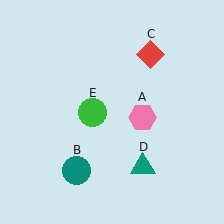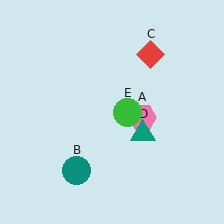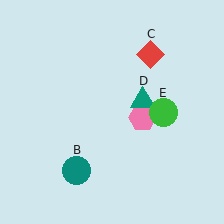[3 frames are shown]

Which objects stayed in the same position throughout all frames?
Pink hexagon (object A) and teal circle (object B) and red diamond (object C) remained stationary.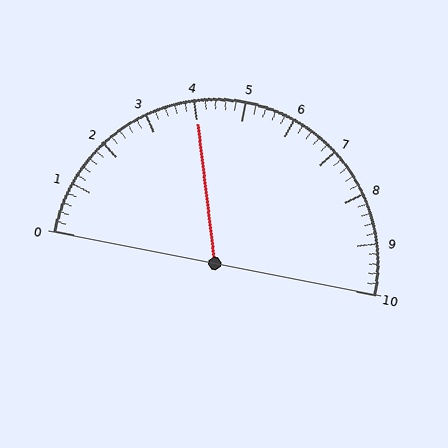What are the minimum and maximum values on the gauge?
The gauge ranges from 0 to 10.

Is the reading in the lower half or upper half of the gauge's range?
The reading is in the lower half of the range (0 to 10).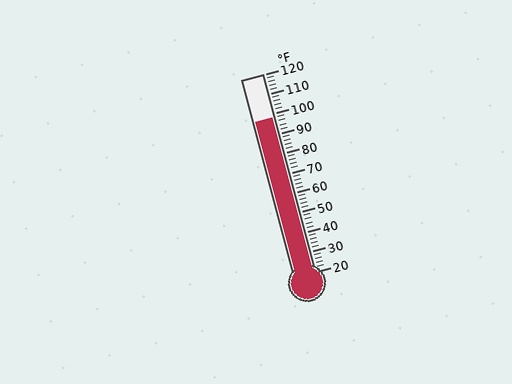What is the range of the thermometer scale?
The thermometer scale ranges from 20°F to 120°F.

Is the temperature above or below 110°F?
The temperature is below 110°F.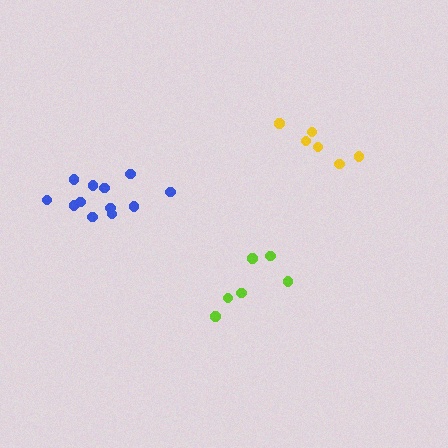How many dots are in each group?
Group 1: 6 dots, Group 2: 6 dots, Group 3: 12 dots (24 total).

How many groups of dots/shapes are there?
There are 3 groups.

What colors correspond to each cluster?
The clusters are colored: yellow, lime, blue.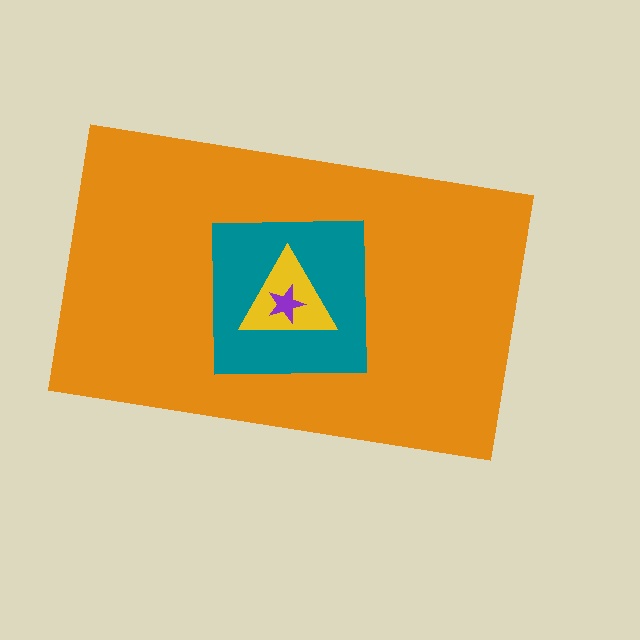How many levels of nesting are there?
4.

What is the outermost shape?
The orange rectangle.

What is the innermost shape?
The purple star.